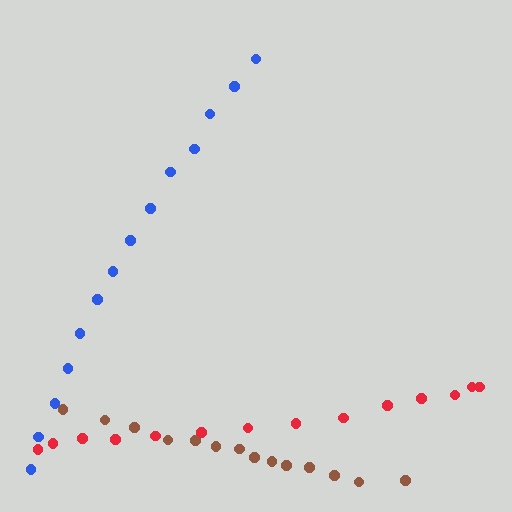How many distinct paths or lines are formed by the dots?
There are 3 distinct paths.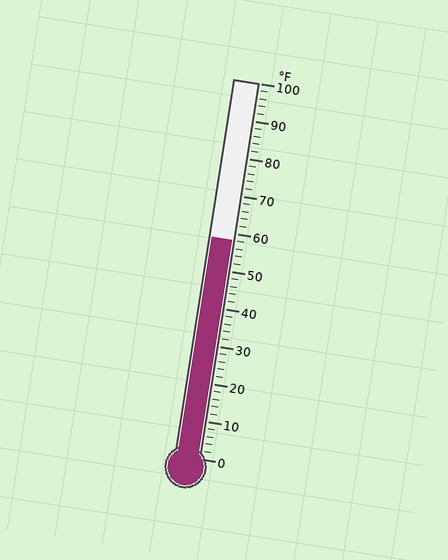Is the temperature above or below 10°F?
The temperature is above 10°F.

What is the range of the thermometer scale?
The thermometer scale ranges from 0°F to 100°F.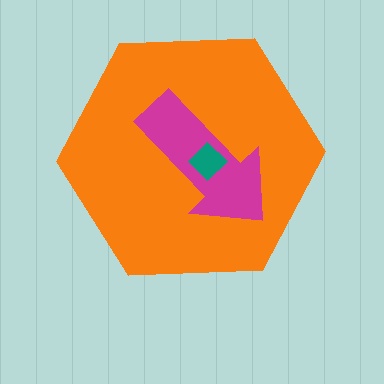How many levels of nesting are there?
3.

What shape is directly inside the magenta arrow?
The teal diamond.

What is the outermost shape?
The orange hexagon.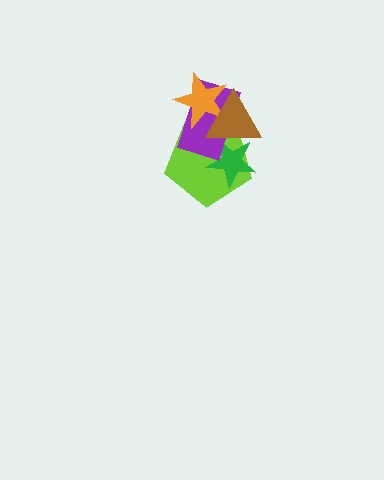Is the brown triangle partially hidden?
No, no other shape covers it.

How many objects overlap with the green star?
3 objects overlap with the green star.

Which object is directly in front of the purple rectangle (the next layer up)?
The orange star is directly in front of the purple rectangle.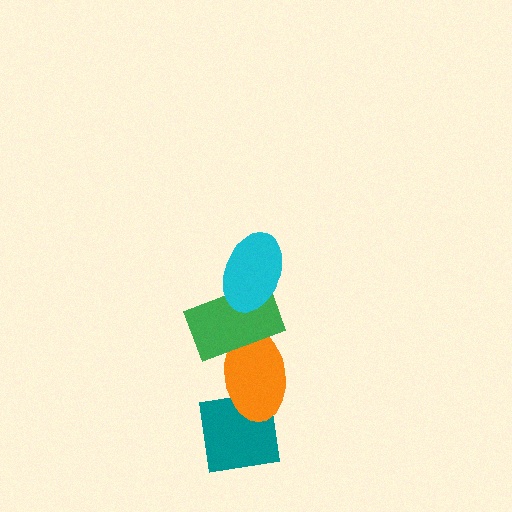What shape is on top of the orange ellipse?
The green rectangle is on top of the orange ellipse.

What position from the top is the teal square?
The teal square is 4th from the top.